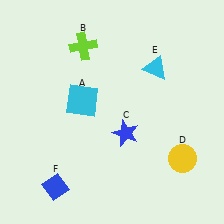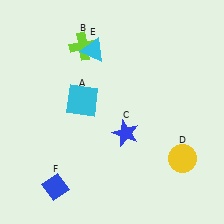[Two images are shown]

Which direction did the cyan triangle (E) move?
The cyan triangle (E) moved left.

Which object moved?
The cyan triangle (E) moved left.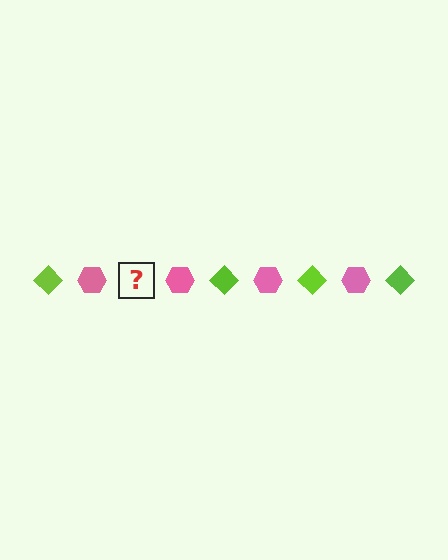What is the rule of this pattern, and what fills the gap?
The rule is that the pattern alternates between lime diamond and pink hexagon. The gap should be filled with a lime diamond.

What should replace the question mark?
The question mark should be replaced with a lime diamond.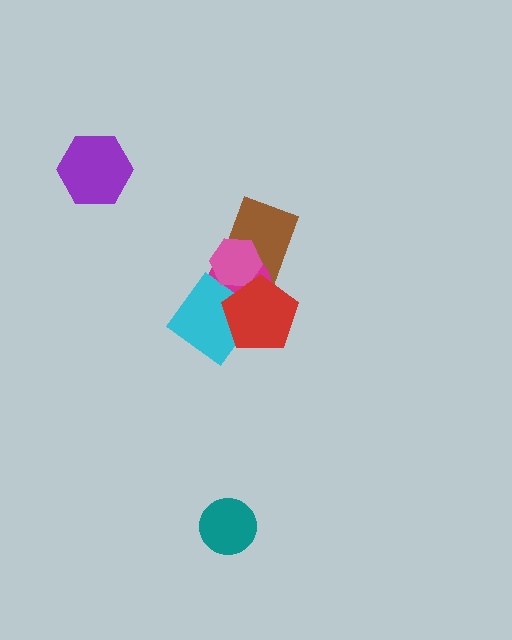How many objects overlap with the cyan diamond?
4 objects overlap with the cyan diamond.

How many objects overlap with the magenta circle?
4 objects overlap with the magenta circle.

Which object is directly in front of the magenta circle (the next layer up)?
The cyan diamond is directly in front of the magenta circle.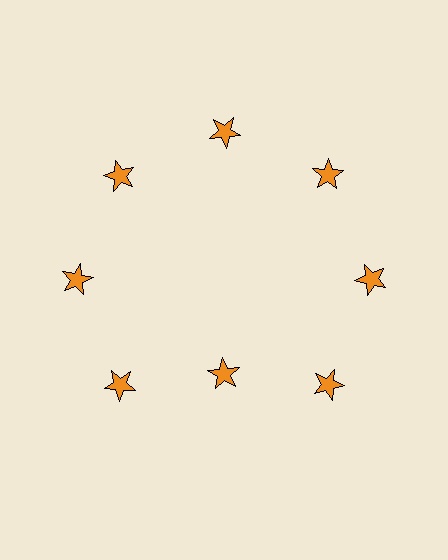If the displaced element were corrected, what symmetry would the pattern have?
It would have 8-fold rotational symmetry — the pattern would map onto itself every 45 degrees.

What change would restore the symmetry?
The symmetry would be restored by moving it outward, back onto the ring so that all 8 stars sit at equal angles and equal distance from the center.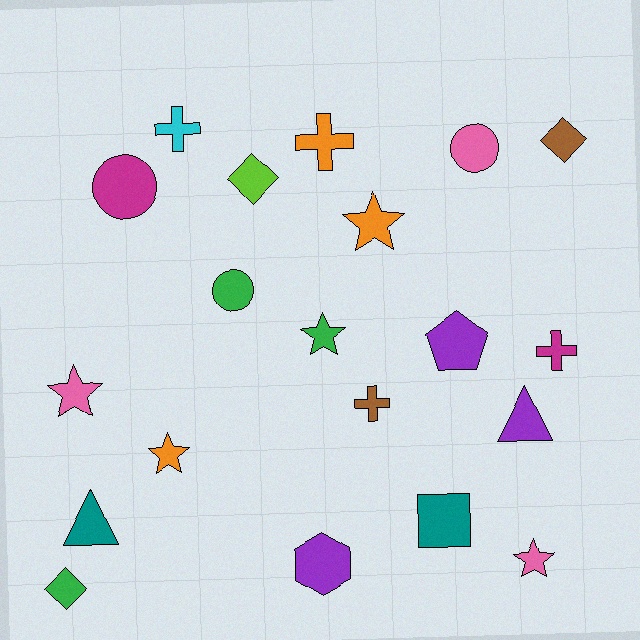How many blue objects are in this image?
There are no blue objects.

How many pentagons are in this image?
There is 1 pentagon.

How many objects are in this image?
There are 20 objects.